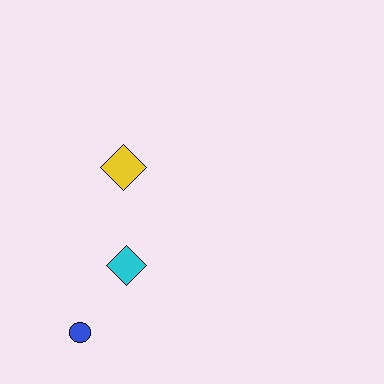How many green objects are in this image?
There are no green objects.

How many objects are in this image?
There are 3 objects.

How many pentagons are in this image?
There are no pentagons.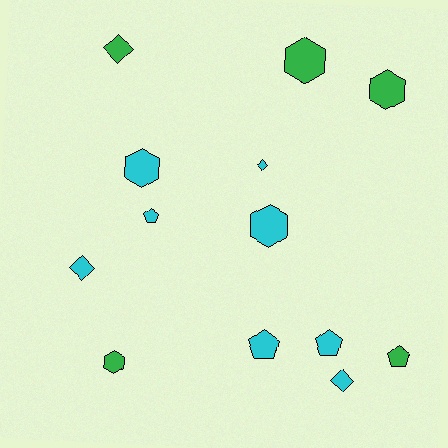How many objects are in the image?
There are 13 objects.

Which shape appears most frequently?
Hexagon, with 5 objects.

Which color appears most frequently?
Cyan, with 8 objects.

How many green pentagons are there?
There is 1 green pentagon.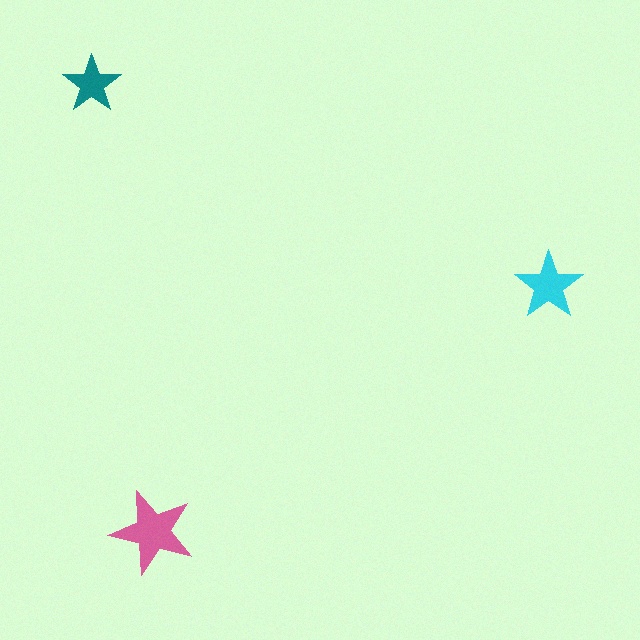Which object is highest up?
The teal star is topmost.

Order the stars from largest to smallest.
the pink one, the cyan one, the teal one.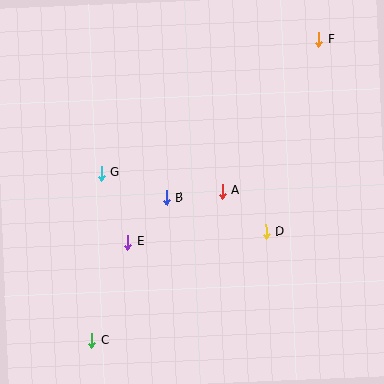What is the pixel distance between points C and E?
The distance between C and E is 105 pixels.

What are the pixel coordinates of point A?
Point A is at (222, 191).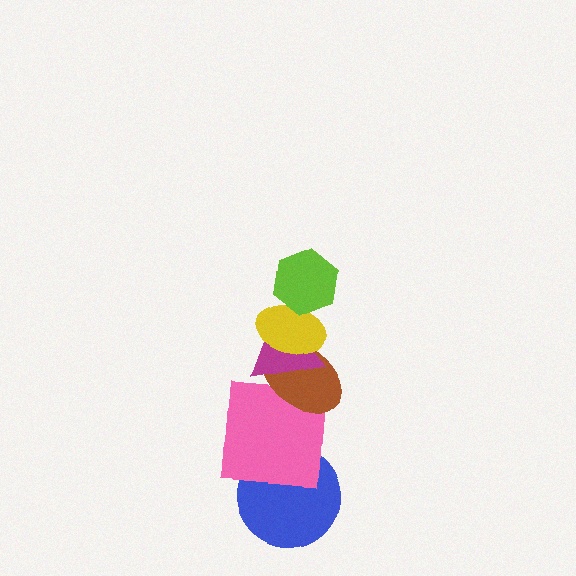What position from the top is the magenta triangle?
The magenta triangle is 3rd from the top.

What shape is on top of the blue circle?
The pink square is on top of the blue circle.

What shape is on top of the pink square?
The brown ellipse is on top of the pink square.